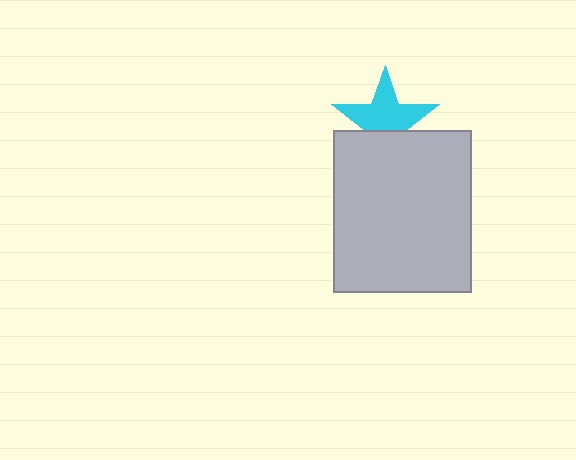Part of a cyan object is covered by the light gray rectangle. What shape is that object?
It is a star.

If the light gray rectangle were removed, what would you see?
You would see the complete cyan star.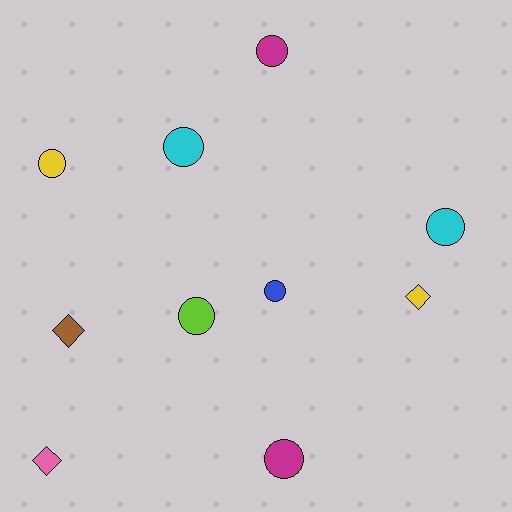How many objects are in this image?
There are 10 objects.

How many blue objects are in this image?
There is 1 blue object.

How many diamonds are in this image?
There are 3 diamonds.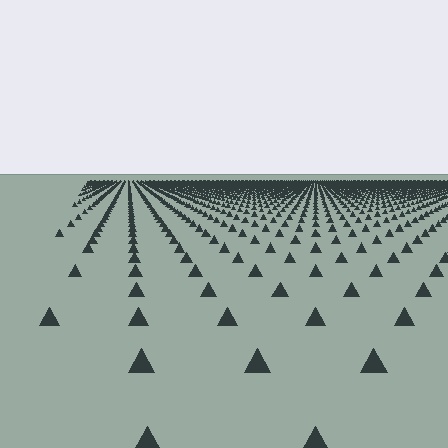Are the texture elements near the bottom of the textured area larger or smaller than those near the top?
Larger. Near the bottom, elements are closer to the viewer and appear at a bigger on-screen size.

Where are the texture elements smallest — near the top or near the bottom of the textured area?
Near the top.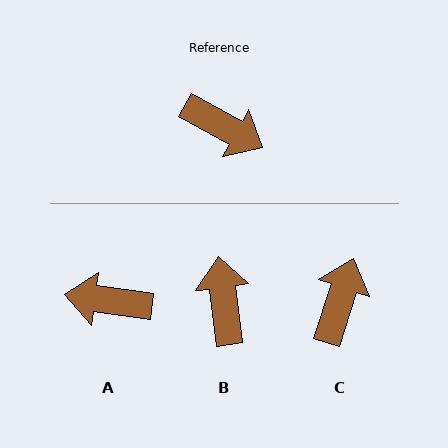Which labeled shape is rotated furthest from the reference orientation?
A, about 159 degrees away.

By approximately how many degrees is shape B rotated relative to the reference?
Approximately 127 degrees counter-clockwise.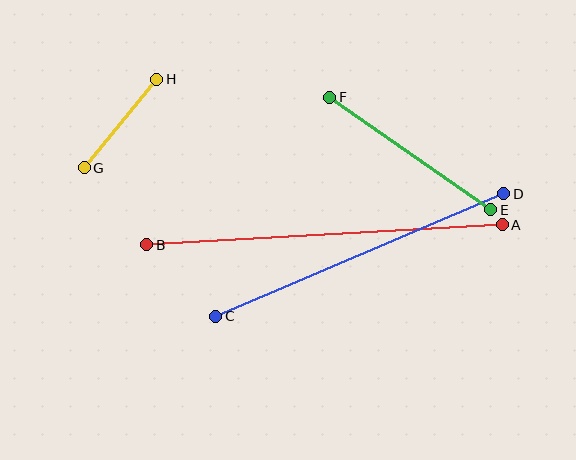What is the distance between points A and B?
The distance is approximately 356 pixels.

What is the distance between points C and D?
The distance is approximately 313 pixels.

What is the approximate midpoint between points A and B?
The midpoint is at approximately (324, 235) pixels.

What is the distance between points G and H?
The distance is approximately 115 pixels.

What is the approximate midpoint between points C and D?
The midpoint is at approximately (360, 255) pixels.